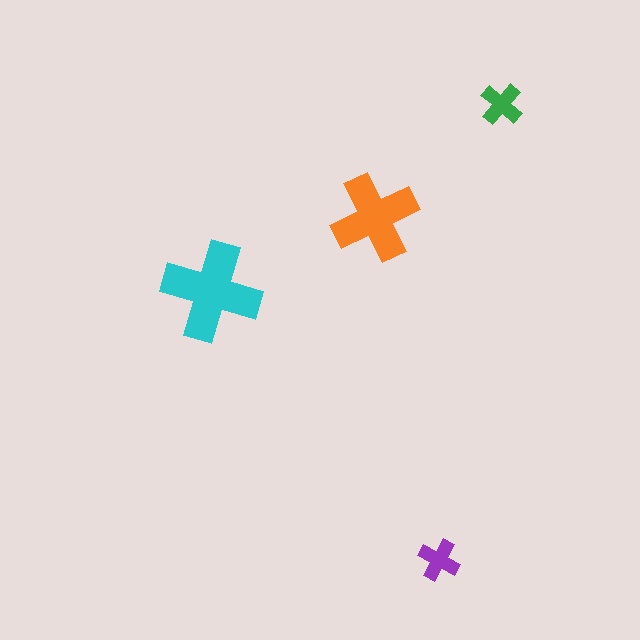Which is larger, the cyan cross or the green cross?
The cyan one.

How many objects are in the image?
There are 4 objects in the image.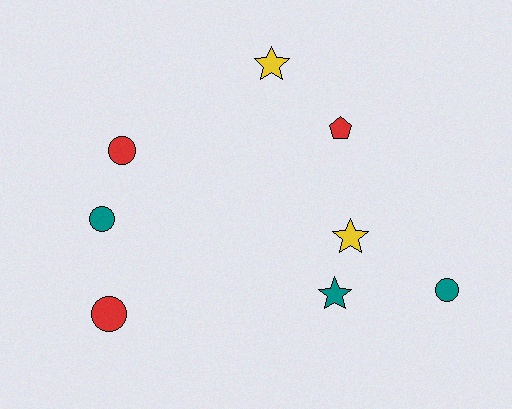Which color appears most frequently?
Teal, with 3 objects.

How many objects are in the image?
There are 8 objects.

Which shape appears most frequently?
Circle, with 4 objects.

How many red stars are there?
There are no red stars.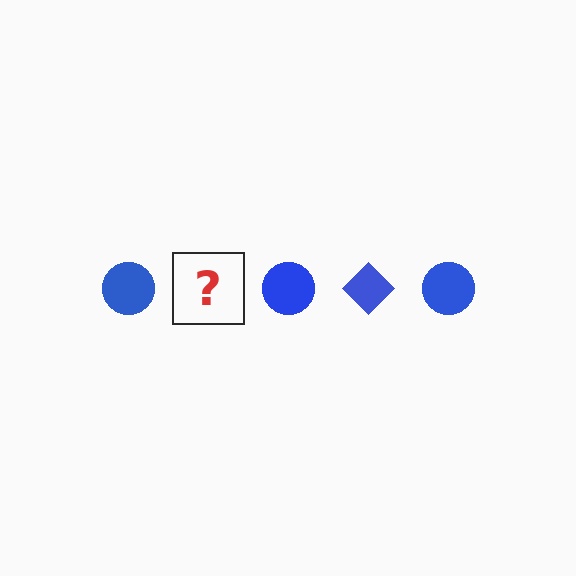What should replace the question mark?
The question mark should be replaced with a blue diamond.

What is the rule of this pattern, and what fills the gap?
The rule is that the pattern cycles through circle, diamond shapes in blue. The gap should be filled with a blue diamond.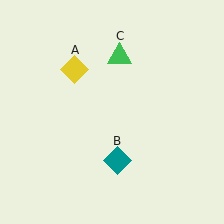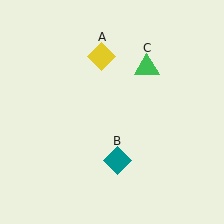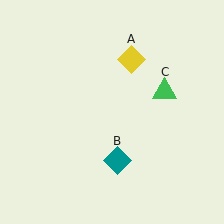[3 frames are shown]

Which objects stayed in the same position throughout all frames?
Teal diamond (object B) remained stationary.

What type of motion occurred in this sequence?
The yellow diamond (object A), green triangle (object C) rotated clockwise around the center of the scene.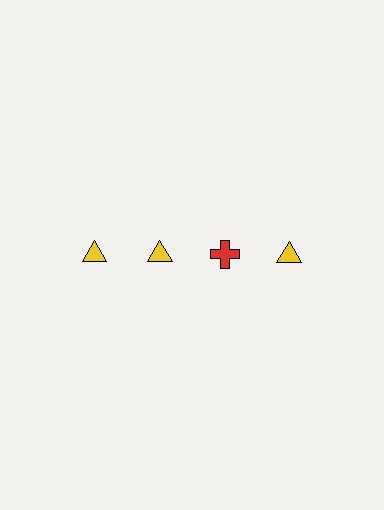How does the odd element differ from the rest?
It differs in both color (red instead of yellow) and shape (cross instead of triangle).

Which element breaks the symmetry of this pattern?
The red cross in the top row, center column breaks the symmetry. All other shapes are yellow triangles.